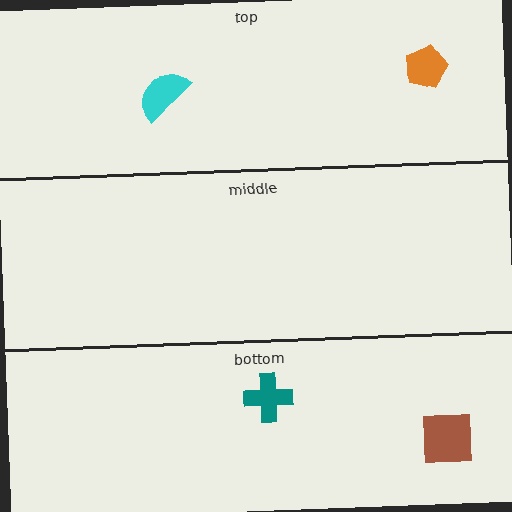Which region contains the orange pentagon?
The top region.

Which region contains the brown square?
The bottom region.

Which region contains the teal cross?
The bottom region.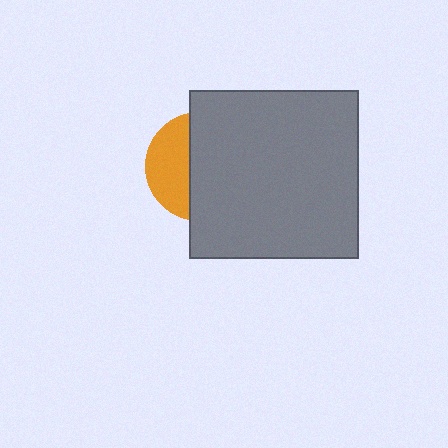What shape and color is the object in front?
The object in front is a gray square.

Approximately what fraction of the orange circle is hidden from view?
Roughly 62% of the orange circle is hidden behind the gray square.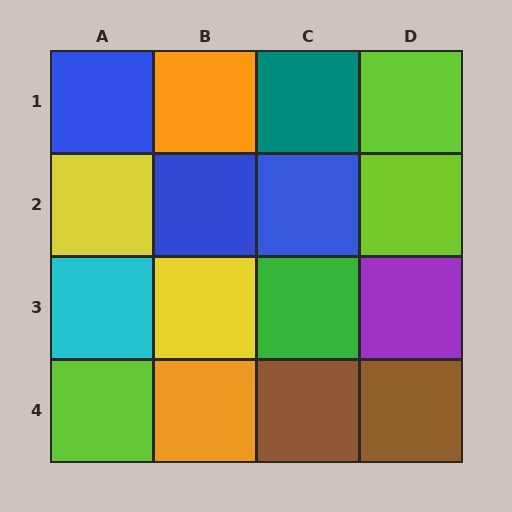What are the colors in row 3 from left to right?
Cyan, yellow, green, purple.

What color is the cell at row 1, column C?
Teal.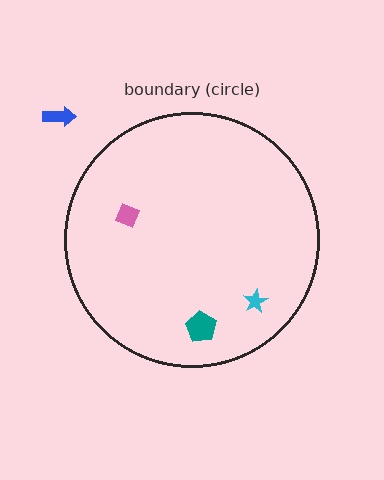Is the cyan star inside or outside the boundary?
Inside.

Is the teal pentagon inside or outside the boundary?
Inside.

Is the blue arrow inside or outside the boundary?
Outside.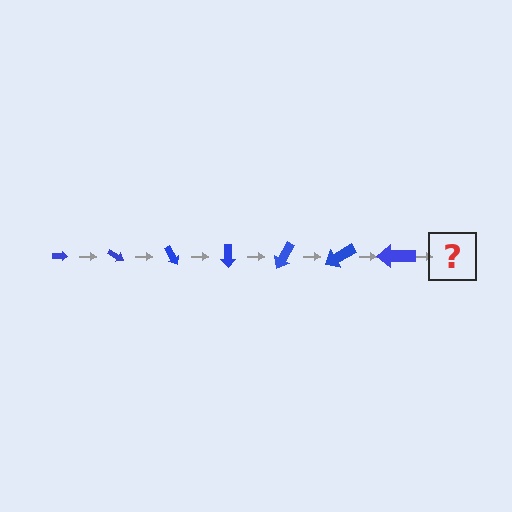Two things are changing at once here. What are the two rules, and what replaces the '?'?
The two rules are that the arrow grows larger each step and it rotates 30 degrees each step. The '?' should be an arrow, larger than the previous one and rotated 210 degrees from the start.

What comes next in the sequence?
The next element should be an arrow, larger than the previous one and rotated 210 degrees from the start.